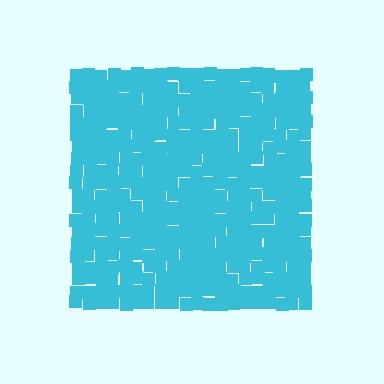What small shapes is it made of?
It is made of small squares.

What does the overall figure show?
The overall figure shows a square.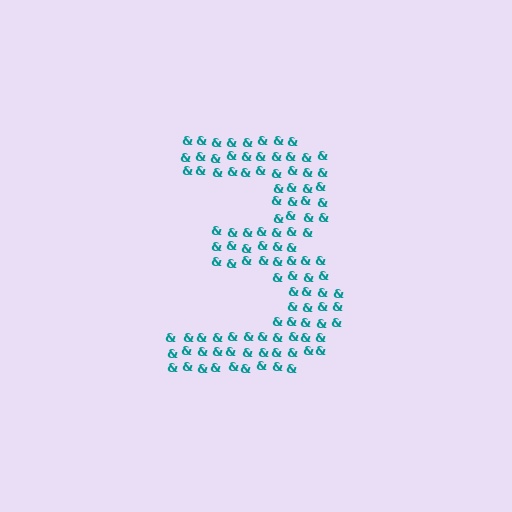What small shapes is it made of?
It is made of small ampersands.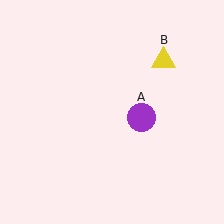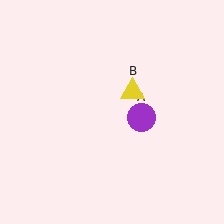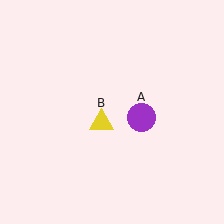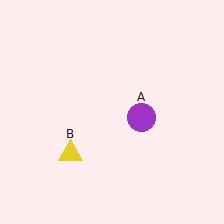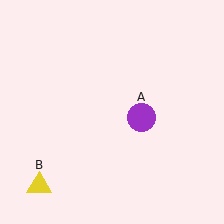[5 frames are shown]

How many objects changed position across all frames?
1 object changed position: yellow triangle (object B).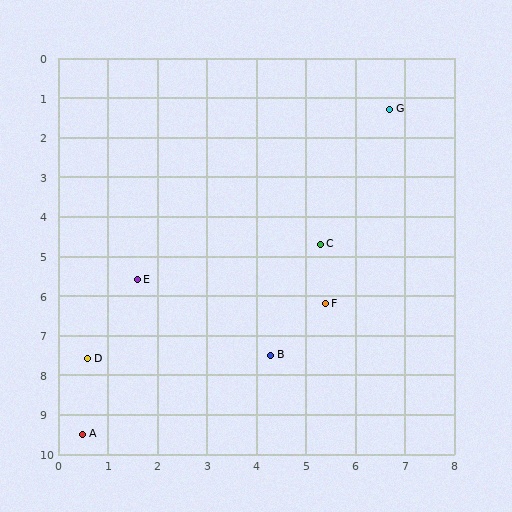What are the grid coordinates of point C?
Point C is at approximately (5.3, 4.7).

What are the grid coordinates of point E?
Point E is at approximately (1.6, 5.6).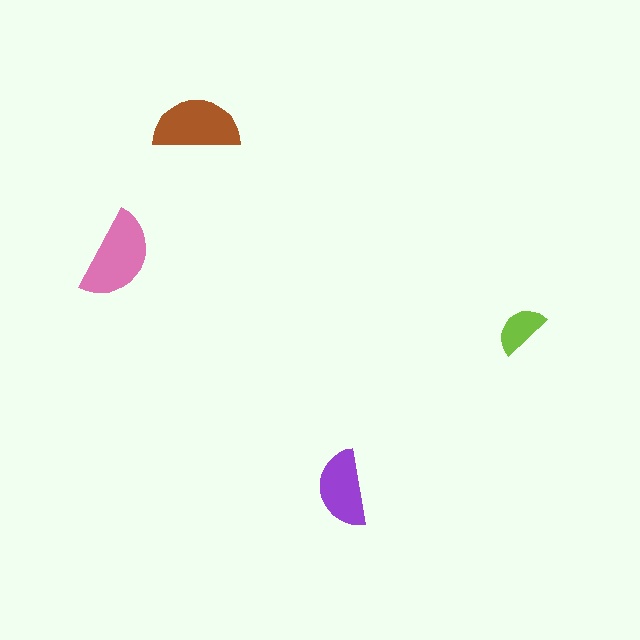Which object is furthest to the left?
The pink semicircle is leftmost.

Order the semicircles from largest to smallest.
the pink one, the brown one, the purple one, the lime one.